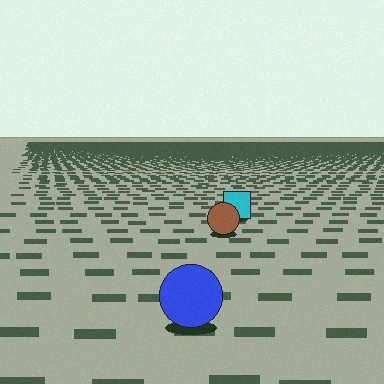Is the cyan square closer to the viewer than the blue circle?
No. The blue circle is closer — you can tell from the texture gradient: the ground texture is coarser near it.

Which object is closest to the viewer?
The blue circle is closest. The texture marks near it are larger and more spread out.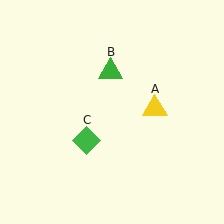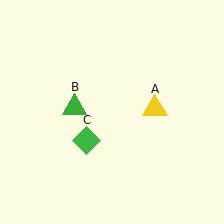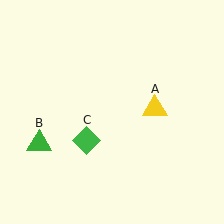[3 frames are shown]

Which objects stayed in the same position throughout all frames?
Yellow triangle (object A) and green diamond (object C) remained stationary.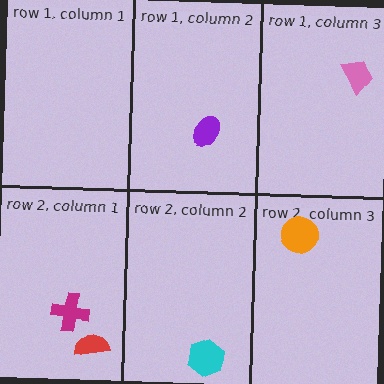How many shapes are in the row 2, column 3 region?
1.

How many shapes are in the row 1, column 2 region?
1.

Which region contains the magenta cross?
The row 2, column 1 region.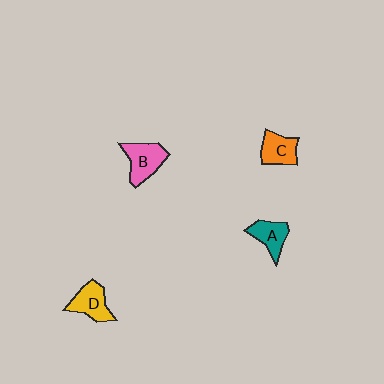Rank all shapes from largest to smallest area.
From largest to smallest: B (pink), D (yellow), C (orange), A (teal).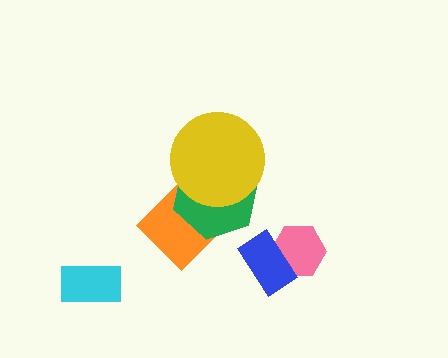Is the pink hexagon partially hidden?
Yes, it is partially covered by another shape.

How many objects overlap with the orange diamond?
2 objects overlap with the orange diamond.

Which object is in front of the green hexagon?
The yellow circle is in front of the green hexagon.